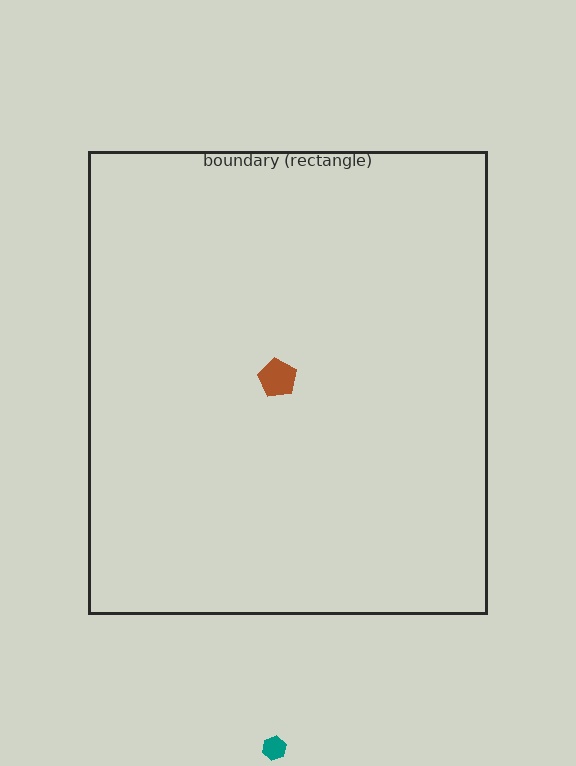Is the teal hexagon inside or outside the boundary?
Outside.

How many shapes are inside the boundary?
1 inside, 1 outside.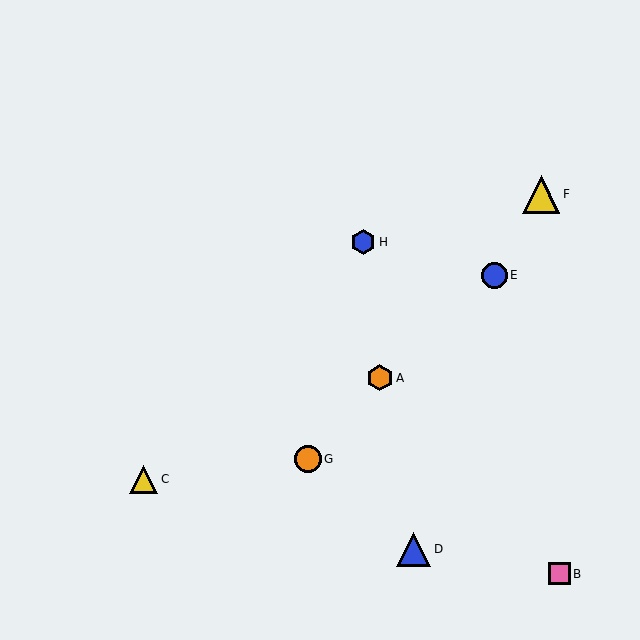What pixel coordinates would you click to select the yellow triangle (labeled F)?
Click at (541, 194) to select the yellow triangle F.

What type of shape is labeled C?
Shape C is a yellow triangle.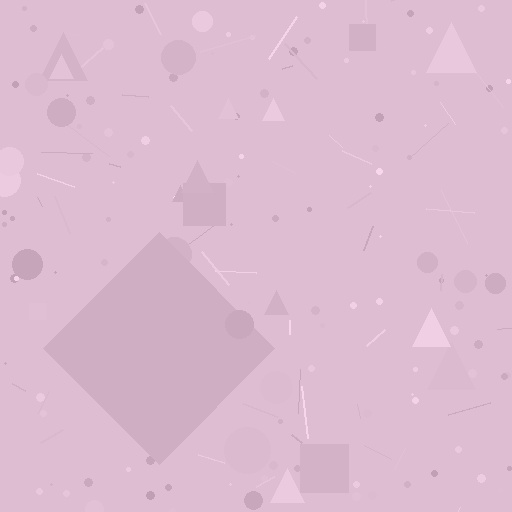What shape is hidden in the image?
A diamond is hidden in the image.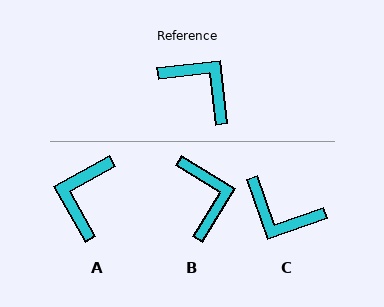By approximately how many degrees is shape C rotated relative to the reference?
Approximately 167 degrees clockwise.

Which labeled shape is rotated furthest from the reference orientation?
C, about 167 degrees away.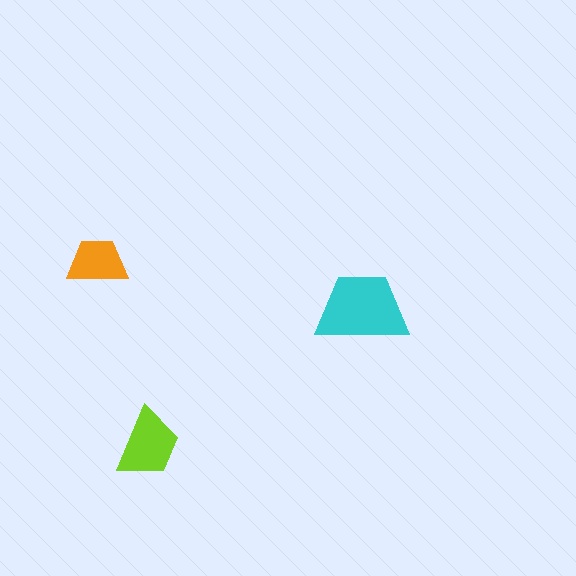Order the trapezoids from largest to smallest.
the cyan one, the lime one, the orange one.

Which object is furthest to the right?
The cyan trapezoid is rightmost.